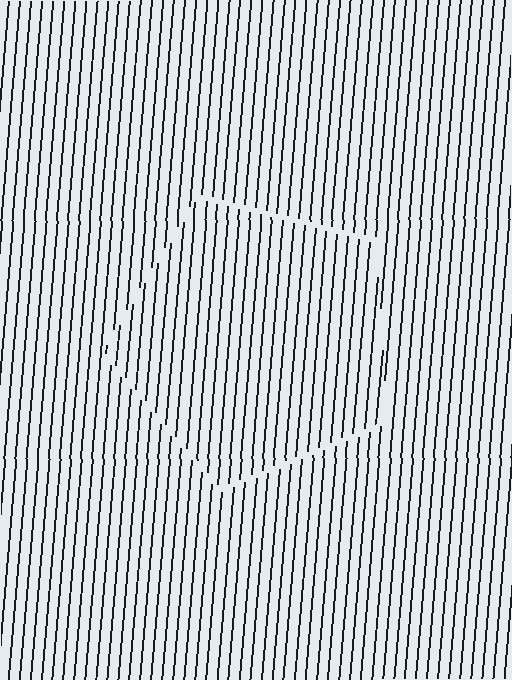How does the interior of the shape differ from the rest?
The interior of the shape contains the same grating, shifted by half a period — the contour is defined by the phase discontinuity where line-ends from the inner and outer gratings abut.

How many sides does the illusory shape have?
5 sides — the line-ends trace a pentagon.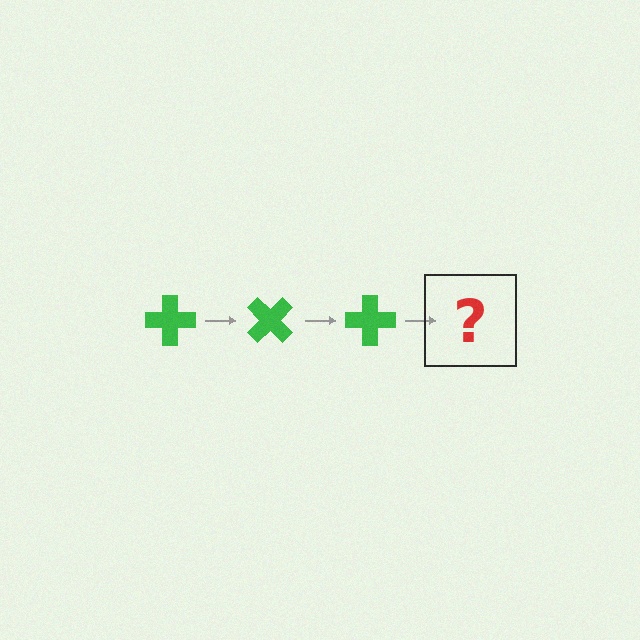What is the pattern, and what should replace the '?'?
The pattern is that the cross rotates 45 degrees each step. The '?' should be a green cross rotated 135 degrees.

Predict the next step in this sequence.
The next step is a green cross rotated 135 degrees.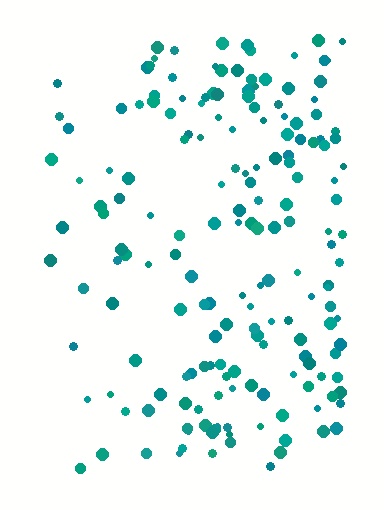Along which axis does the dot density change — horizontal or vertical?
Horizontal.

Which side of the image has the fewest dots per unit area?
The left.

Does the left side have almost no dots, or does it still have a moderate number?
Still a moderate number, just noticeably fewer than the right.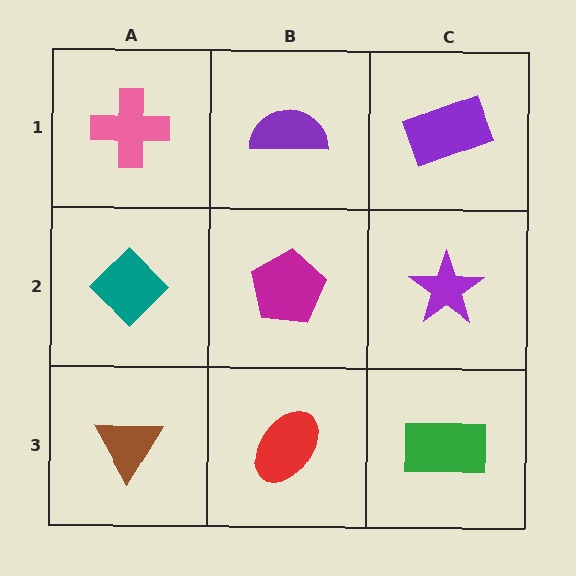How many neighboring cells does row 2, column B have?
4.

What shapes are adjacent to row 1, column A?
A teal diamond (row 2, column A), a purple semicircle (row 1, column B).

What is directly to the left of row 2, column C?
A magenta pentagon.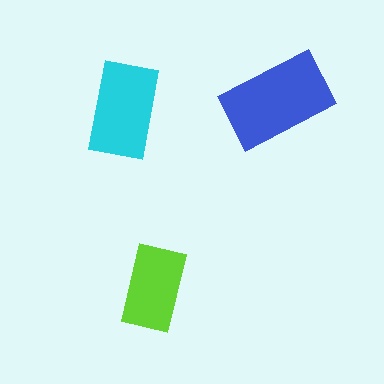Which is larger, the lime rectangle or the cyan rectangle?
The cyan one.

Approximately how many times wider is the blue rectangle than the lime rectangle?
About 1.5 times wider.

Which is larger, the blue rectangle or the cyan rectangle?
The blue one.